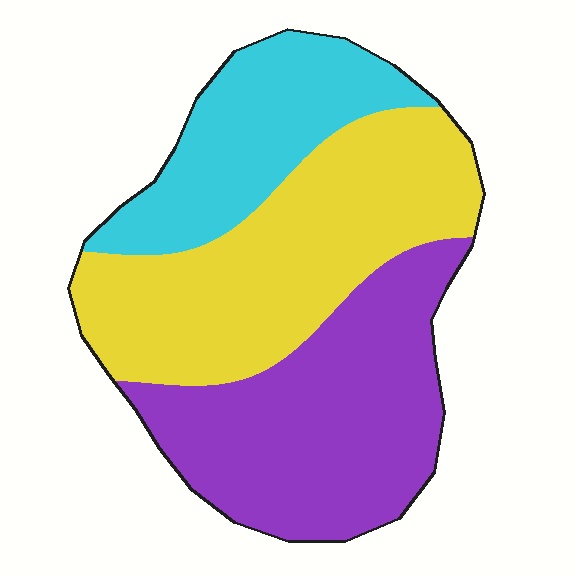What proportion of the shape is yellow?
Yellow covers about 40% of the shape.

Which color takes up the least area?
Cyan, at roughly 25%.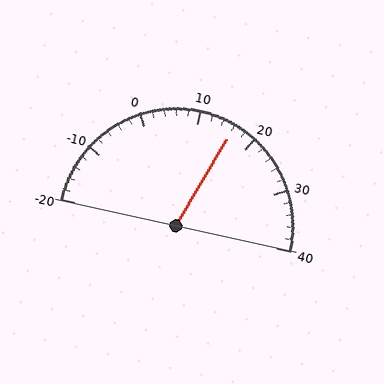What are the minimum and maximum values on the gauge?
The gauge ranges from -20 to 40.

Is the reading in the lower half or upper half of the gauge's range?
The reading is in the upper half of the range (-20 to 40).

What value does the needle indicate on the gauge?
The needle indicates approximately 16.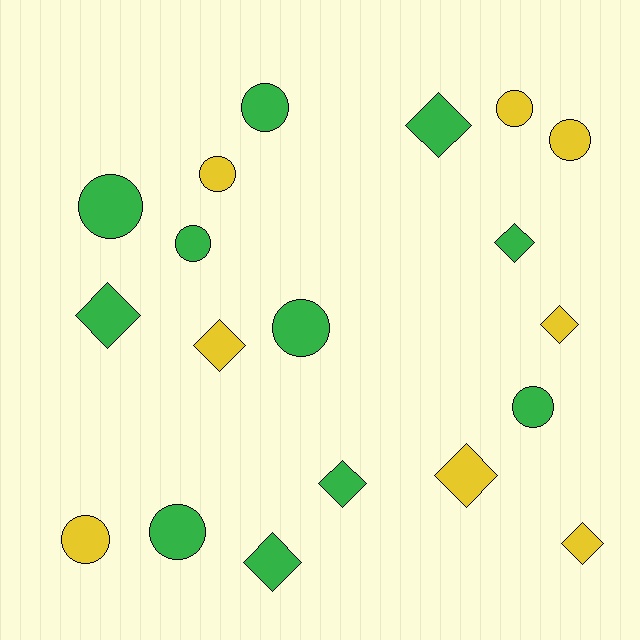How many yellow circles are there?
There are 4 yellow circles.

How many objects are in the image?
There are 19 objects.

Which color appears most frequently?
Green, with 11 objects.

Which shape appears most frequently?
Circle, with 10 objects.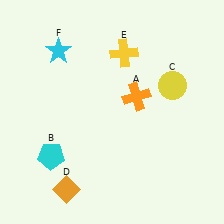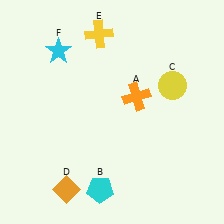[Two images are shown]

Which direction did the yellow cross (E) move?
The yellow cross (E) moved left.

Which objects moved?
The objects that moved are: the cyan pentagon (B), the yellow cross (E).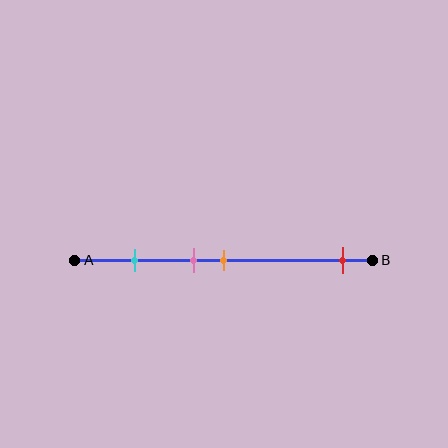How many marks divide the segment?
There are 4 marks dividing the segment.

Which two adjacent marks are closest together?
The pink and orange marks are the closest adjacent pair.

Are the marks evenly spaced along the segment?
No, the marks are not evenly spaced.